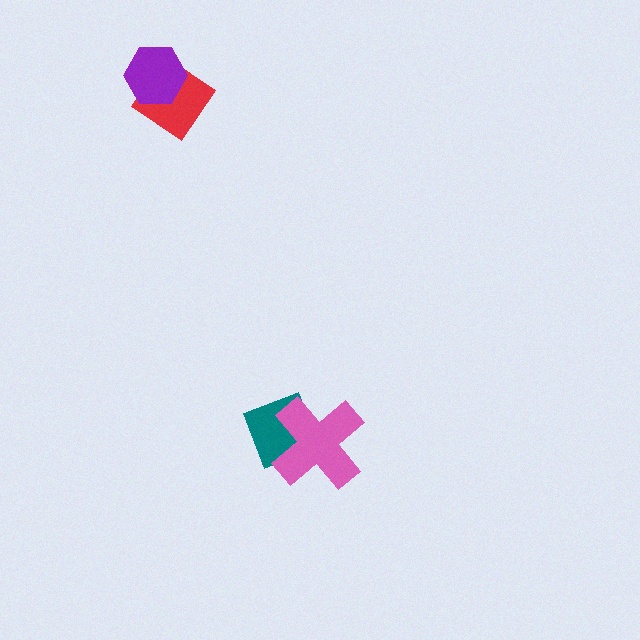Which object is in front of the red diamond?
The purple hexagon is in front of the red diamond.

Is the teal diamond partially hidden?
Yes, it is partially covered by another shape.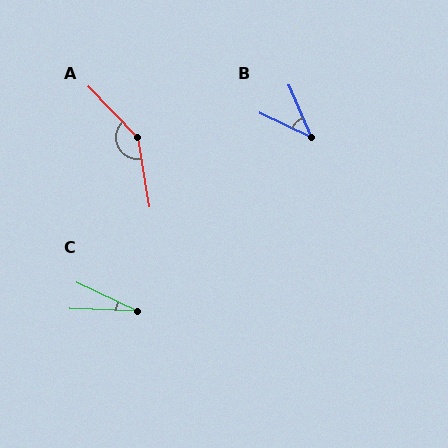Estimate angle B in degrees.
Approximately 42 degrees.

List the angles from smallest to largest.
C (23°), B (42°), A (146°).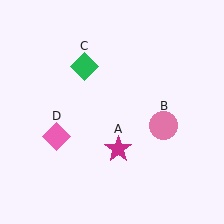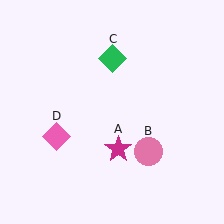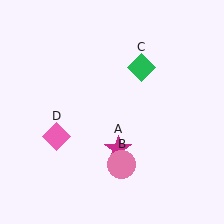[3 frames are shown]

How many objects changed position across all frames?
2 objects changed position: pink circle (object B), green diamond (object C).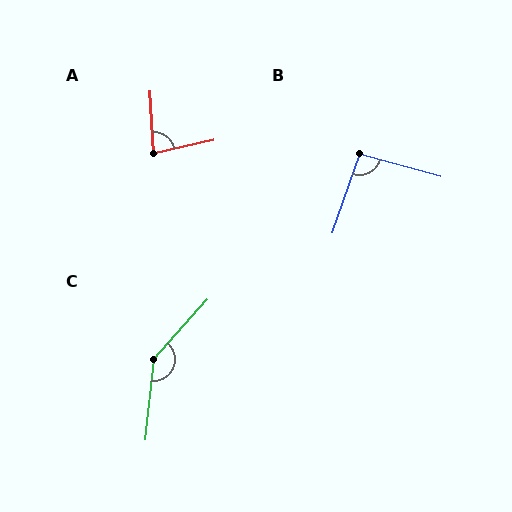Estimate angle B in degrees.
Approximately 93 degrees.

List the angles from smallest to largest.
A (81°), B (93°), C (144°).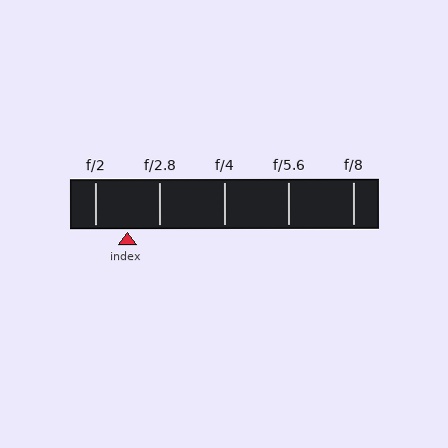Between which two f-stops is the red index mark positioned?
The index mark is between f/2 and f/2.8.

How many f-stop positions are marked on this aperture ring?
There are 5 f-stop positions marked.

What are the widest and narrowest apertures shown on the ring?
The widest aperture shown is f/2 and the narrowest is f/8.